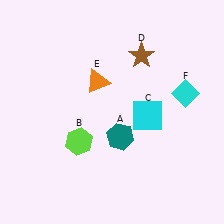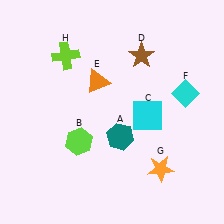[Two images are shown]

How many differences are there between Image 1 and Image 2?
There are 2 differences between the two images.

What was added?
An orange star (G), a lime cross (H) were added in Image 2.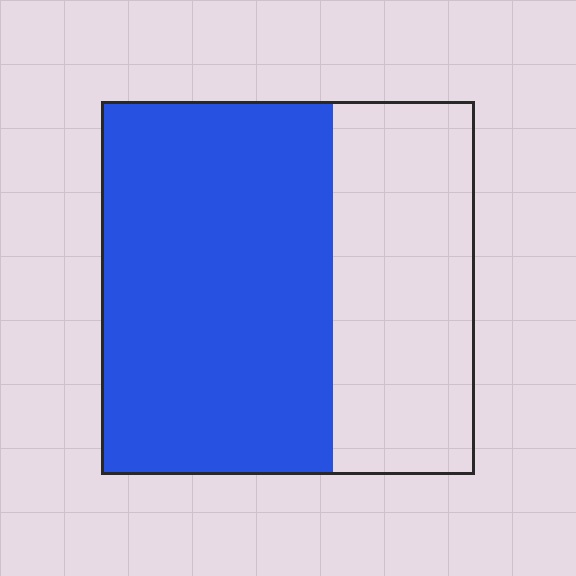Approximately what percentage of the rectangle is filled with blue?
Approximately 60%.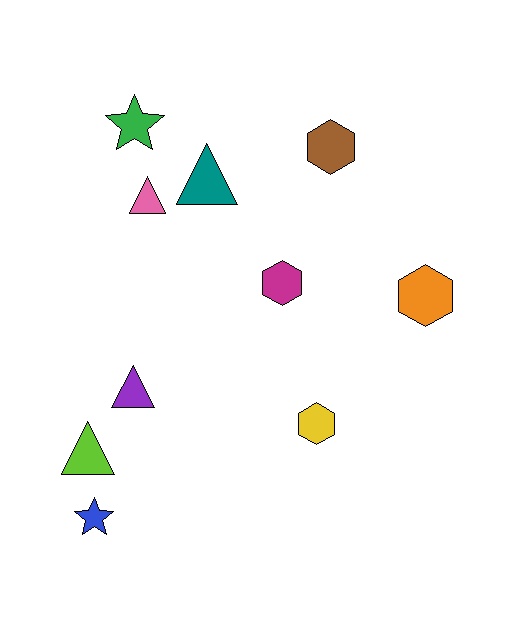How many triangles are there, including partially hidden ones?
There are 4 triangles.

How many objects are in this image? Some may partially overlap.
There are 10 objects.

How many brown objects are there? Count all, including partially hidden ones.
There is 1 brown object.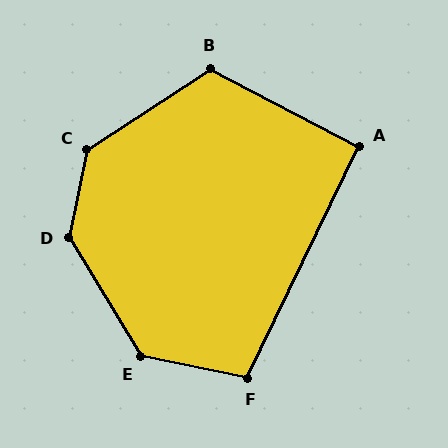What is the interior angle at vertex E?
Approximately 133 degrees (obtuse).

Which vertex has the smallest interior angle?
A, at approximately 92 degrees.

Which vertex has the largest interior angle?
D, at approximately 137 degrees.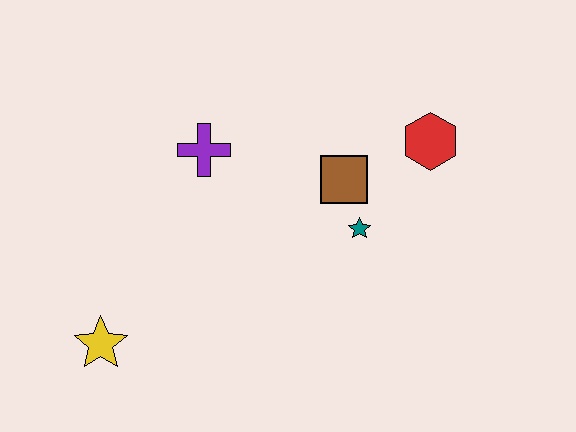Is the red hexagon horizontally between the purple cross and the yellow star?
No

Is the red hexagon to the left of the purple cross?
No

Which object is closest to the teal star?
The brown square is closest to the teal star.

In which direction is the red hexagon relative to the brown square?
The red hexagon is to the right of the brown square.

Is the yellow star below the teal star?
Yes